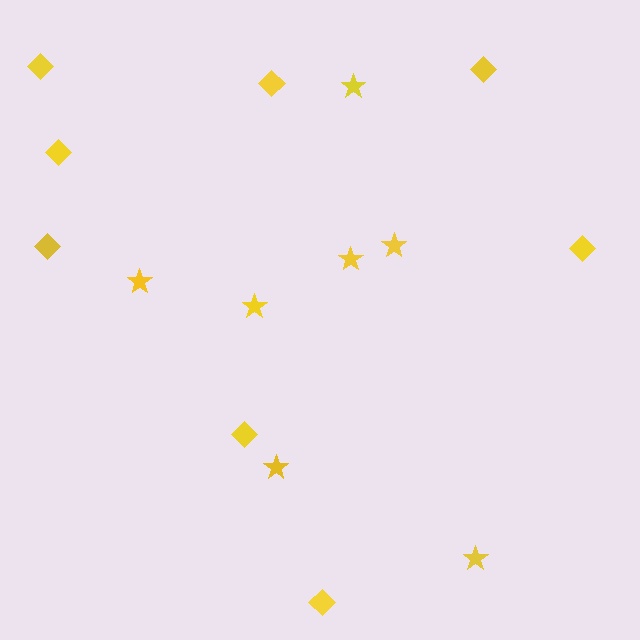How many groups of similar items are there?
There are 2 groups: one group of diamonds (8) and one group of stars (7).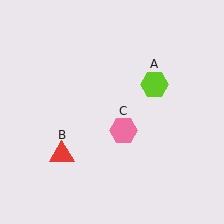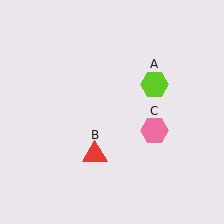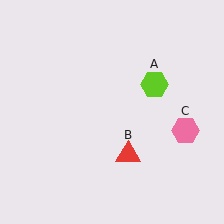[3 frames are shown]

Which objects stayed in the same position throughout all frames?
Lime hexagon (object A) remained stationary.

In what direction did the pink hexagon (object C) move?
The pink hexagon (object C) moved right.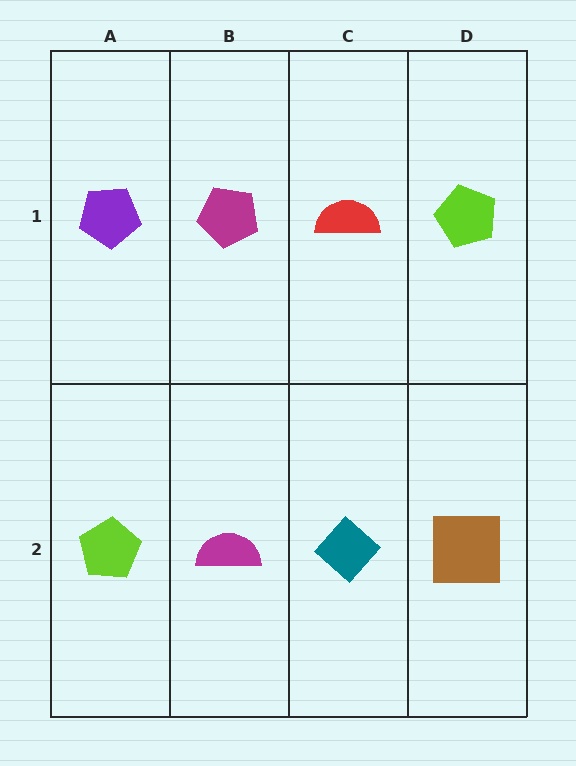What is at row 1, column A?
A purple pentagon.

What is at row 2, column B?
A magenta semicircle.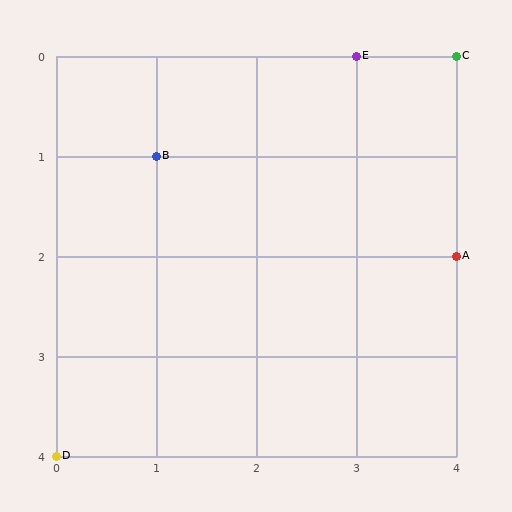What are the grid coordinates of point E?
Point E is at grid coordinates (3, 0).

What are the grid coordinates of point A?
Point A is at grid coordinates (4, 2).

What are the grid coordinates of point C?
Point C is at grid coordinates (4, 0).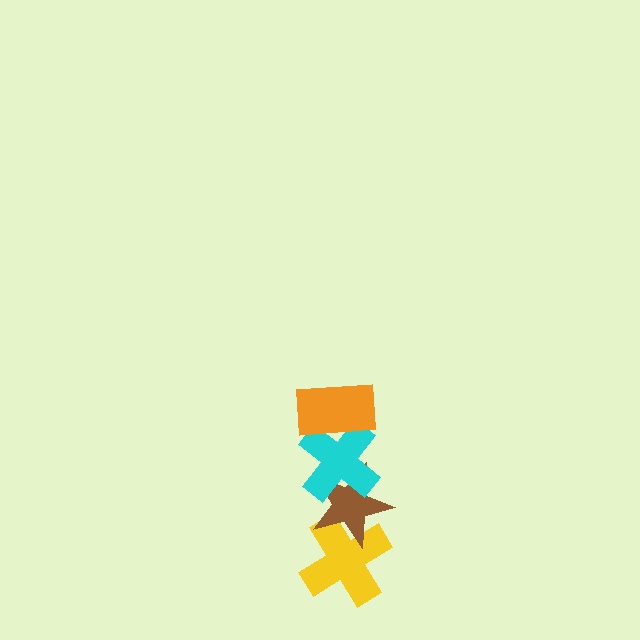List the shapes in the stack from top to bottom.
From top to bottom: the orange rectangle, the cyan cross, the brown star, the yellow cross.